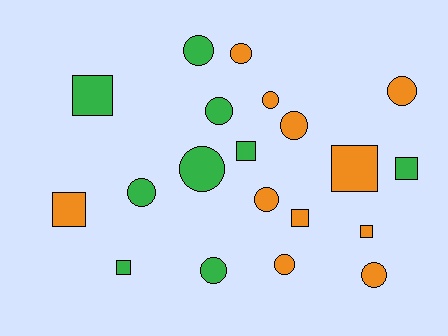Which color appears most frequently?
Orange, with 11 objects.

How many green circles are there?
There are 5 green circles.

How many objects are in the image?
There are 20 objects.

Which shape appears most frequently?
Circle, with 12 objects.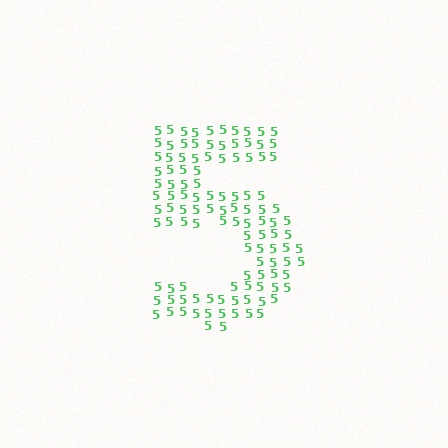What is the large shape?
The large shape is the digit 5.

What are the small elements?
The small elements are digit 5's.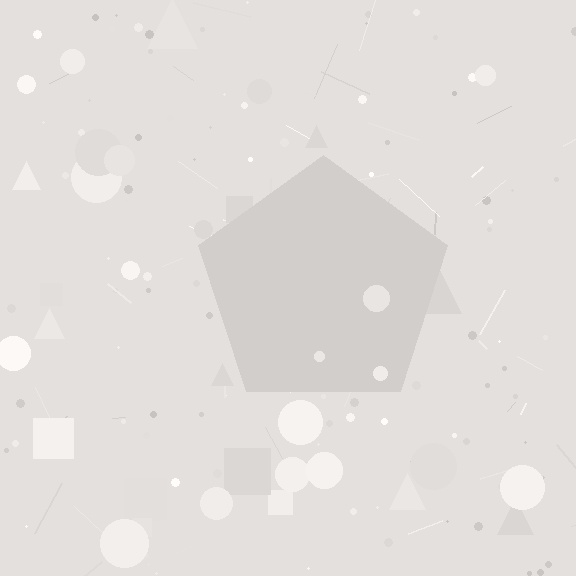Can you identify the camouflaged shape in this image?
The camouflaged shape is a pentagon.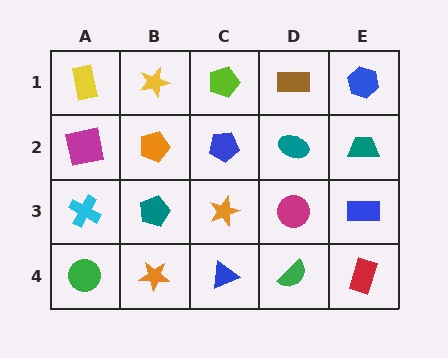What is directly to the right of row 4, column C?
A green semicircle.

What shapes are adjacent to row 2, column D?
A brown rectangle (row 1, column D), a magenta circle (row 3, column D), a blue pentagon (row 2, column C), a teal trapezoid (row 2, column E).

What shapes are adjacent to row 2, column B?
A yellow star (row 1, column B), a teal pentagon (row 3, column B), a magenta square (row 2, column A), a blue pentagon (row 2, column C).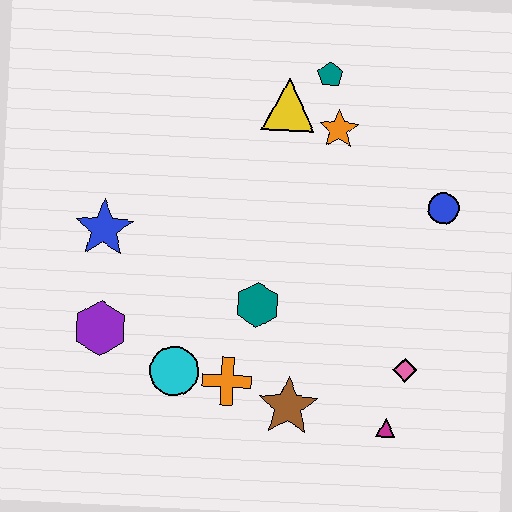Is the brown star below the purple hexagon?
Yes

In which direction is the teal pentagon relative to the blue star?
The teal pentagon is to the right of the blue star.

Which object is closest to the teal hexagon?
The orange cross is closest to the teal hexagon.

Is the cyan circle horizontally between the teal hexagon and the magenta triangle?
No